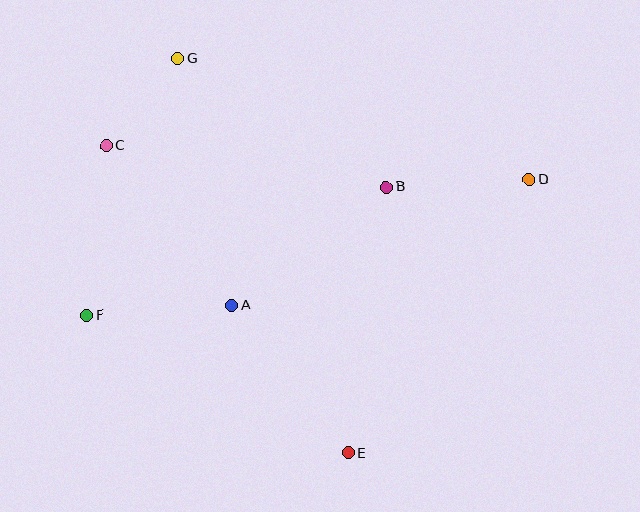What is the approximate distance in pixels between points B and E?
The distance between B and E is approximately 268 pixels.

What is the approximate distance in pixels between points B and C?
The distance between B and C is approximately 283 pixels.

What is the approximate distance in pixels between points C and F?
The distance between C and F is approximately 170 pixels.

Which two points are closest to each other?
Points C and G are closest to each other.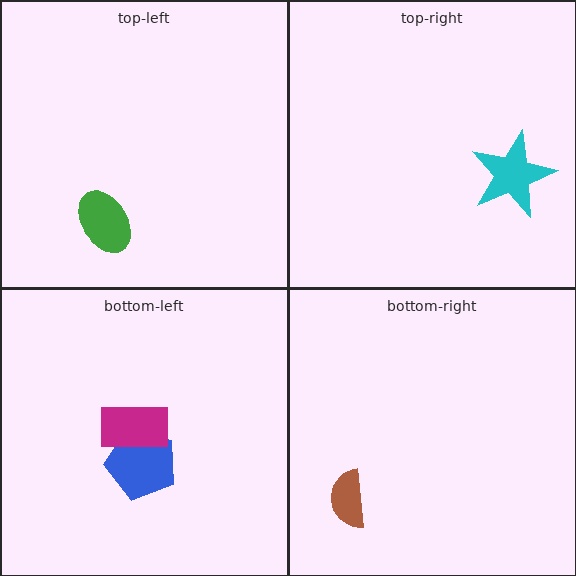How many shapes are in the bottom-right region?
1.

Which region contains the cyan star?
The top-right region.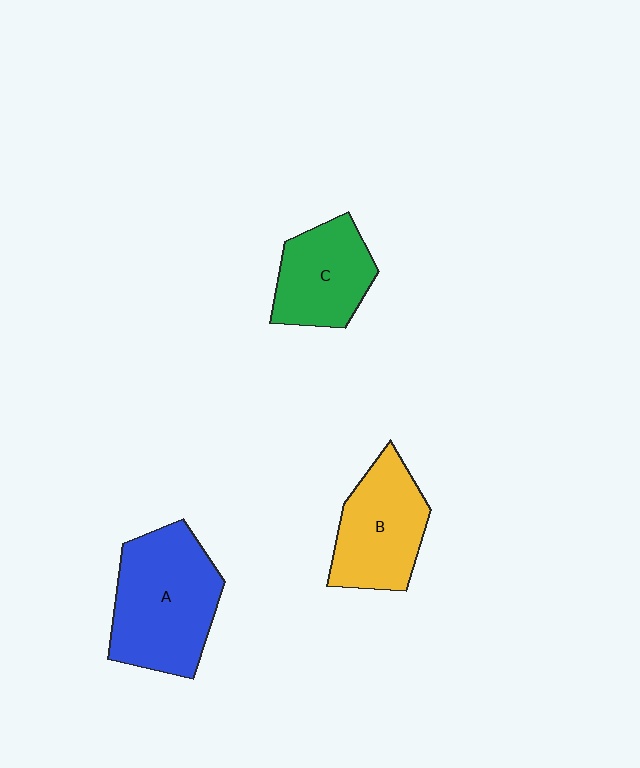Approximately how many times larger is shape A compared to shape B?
Approximately 1.3 times.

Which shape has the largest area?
Shape A (blue).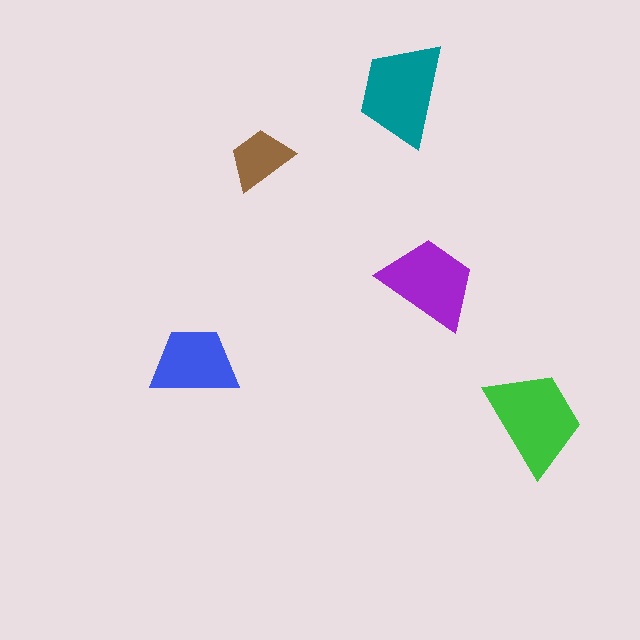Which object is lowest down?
The green trapezoid is bottommost.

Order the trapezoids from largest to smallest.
the green one, the teal one, the purple one, the blue one, the brown one.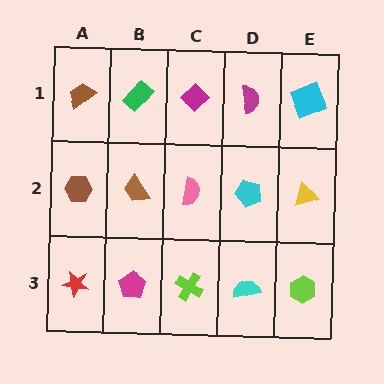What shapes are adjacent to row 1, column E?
A yellow triangle (row 2, column E), a magenta semicircle (row 1, column D).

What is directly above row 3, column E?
A yellow triangle.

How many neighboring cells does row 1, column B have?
3.